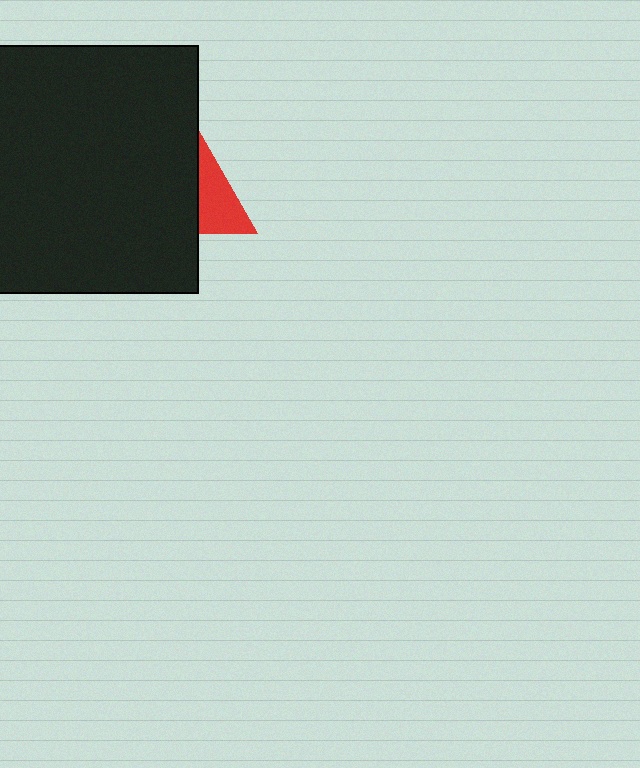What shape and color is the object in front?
The object in front is a black rectangle.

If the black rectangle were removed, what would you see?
You would see the complete red triangle.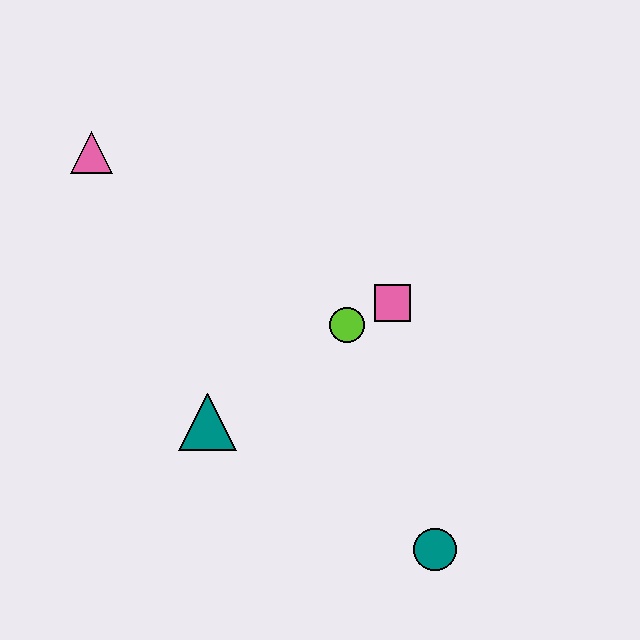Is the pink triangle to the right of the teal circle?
No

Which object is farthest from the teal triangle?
The pink triangle is farthest from the teal triangle.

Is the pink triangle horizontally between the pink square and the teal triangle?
No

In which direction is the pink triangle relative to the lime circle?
The pink triangle is to the left of the lime circle.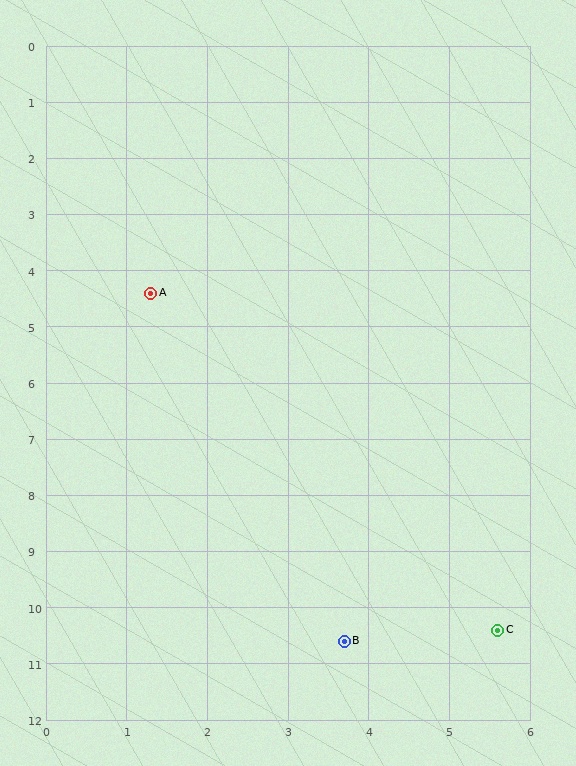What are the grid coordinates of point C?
Point C is at approximately (5.6, 10.4).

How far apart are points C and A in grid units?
Points C and A are about 7.4 grid units apart.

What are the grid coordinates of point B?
Point B is at approximately (3.7, 10.6).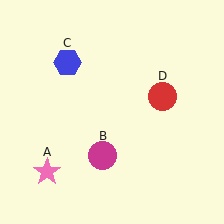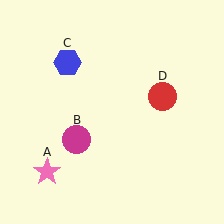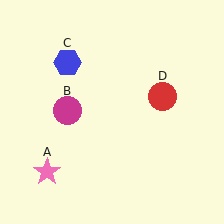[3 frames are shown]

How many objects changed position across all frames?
1 object changed position: magenta circle (object B).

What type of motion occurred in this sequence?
The magenta circle (object B) rotated clockwise around the center of the scene.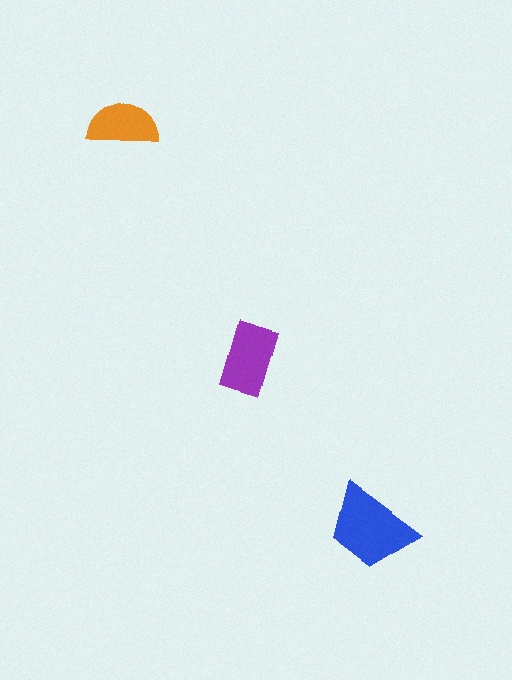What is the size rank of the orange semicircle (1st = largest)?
3rd.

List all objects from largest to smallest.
The blue trapezoid, the purple rectangle, the orange semicircle.